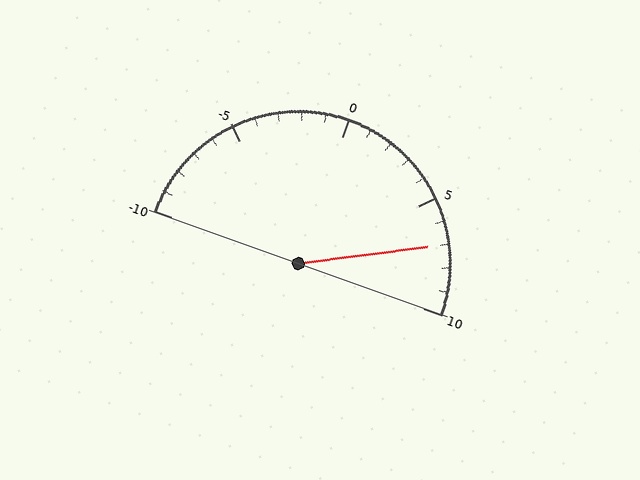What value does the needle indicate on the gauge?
The needle indicates approximately 7.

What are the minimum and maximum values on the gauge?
The gauge ranges from -10 to 10.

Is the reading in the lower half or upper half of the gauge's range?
The reading is in the upper half of the range (-10 to 10).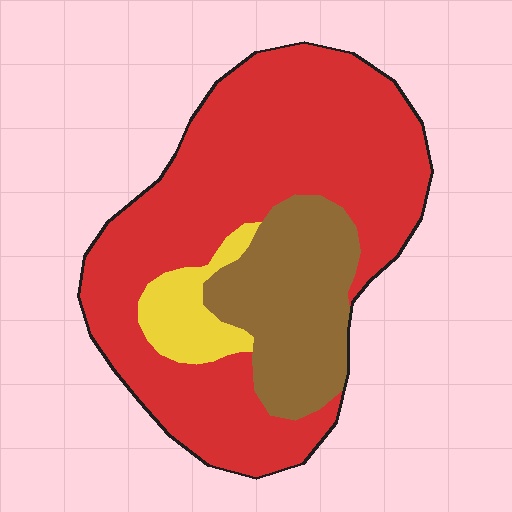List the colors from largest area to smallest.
From largest to smallest: red, brown, yellow.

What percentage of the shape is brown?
Brown covers 23% of the shape.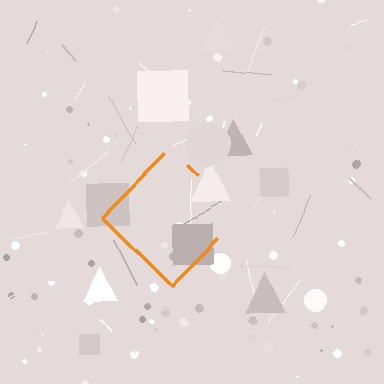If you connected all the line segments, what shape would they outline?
They would outline a diamond.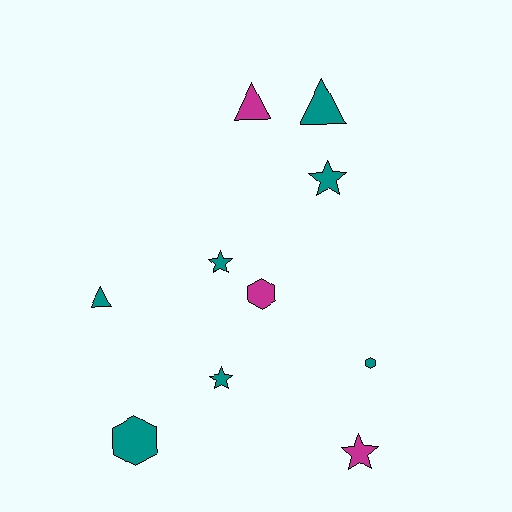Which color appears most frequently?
Teal, with 7 objects.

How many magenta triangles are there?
There is 1 magenta triangle.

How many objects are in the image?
There are 10 objects.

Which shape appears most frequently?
Star, with 4 objects.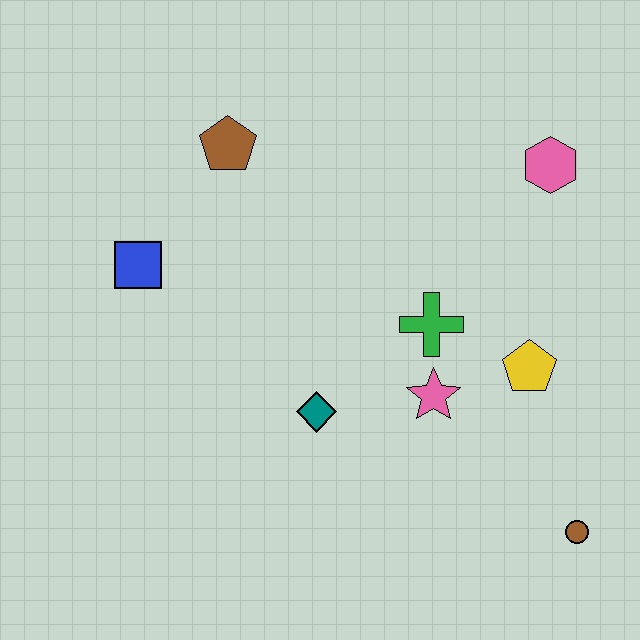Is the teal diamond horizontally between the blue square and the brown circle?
Yes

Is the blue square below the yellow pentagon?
No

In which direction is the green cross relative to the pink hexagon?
The green cross is below the pink hexagon.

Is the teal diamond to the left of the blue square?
No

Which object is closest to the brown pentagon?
The blue square is closest to the brown pentagon.